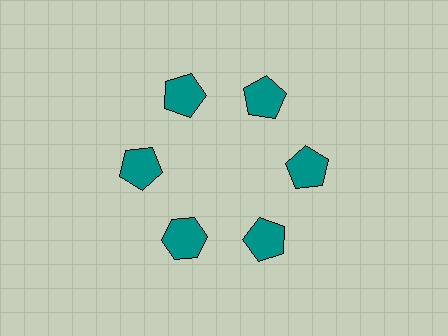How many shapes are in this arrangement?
There are 6 shapes arranged in a ring pattern.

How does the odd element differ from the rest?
It has a different shape: hexagon instead of pentagon.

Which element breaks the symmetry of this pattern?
The teal hexagon at roughly the 7 o'clock position breaks the symmetry. All other shapes are teal pentagons.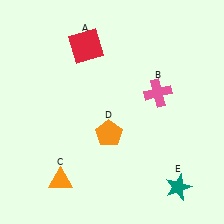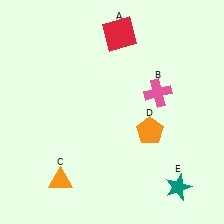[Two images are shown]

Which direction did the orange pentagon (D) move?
The orange pentagon (D) moved right.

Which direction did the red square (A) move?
The red square (A) moved right.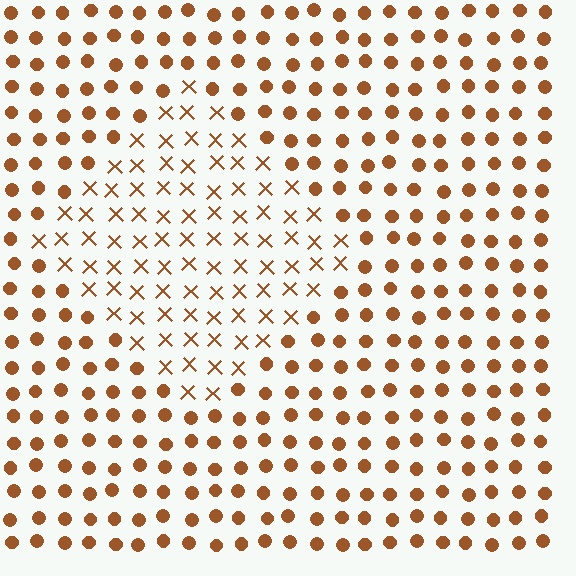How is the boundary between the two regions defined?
The boundary is defined by a change in element shape: X marks inside vs. circles outside. All elements share the same color and spacing.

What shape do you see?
I see a diamond.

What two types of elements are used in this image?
The image uses X marks inside the diamond region and circles outside it.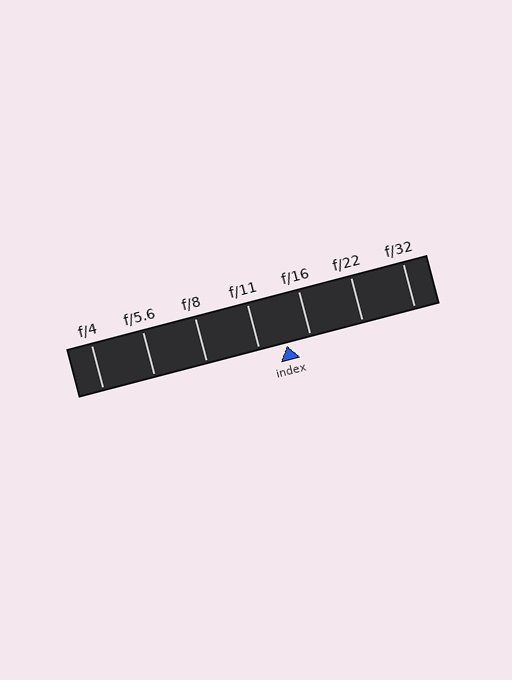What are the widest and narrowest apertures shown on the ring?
The widest aperture shown is f/4 and the narrowest is f/32.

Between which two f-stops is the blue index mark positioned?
The index mark is between f/11 and f/16.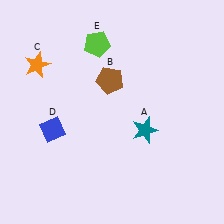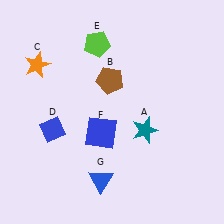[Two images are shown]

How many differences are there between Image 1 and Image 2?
There are 2 differences between the two images.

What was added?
A blue square (F), a blue triangle (G) were added in Image 2.